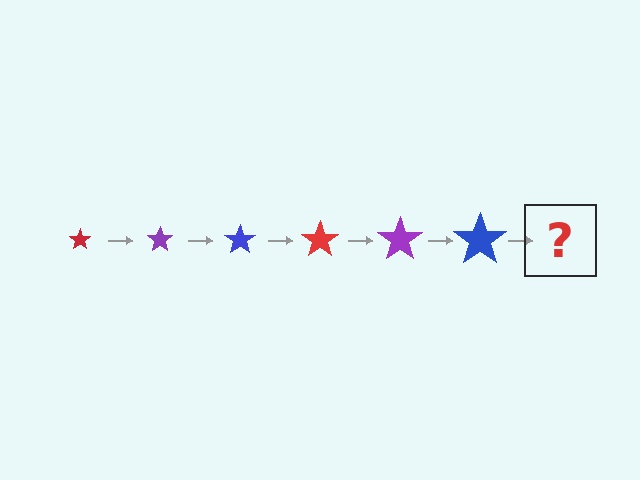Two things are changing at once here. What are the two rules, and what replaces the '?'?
The two rules are that the star grows larger each step and the color cycles through red, purple, and blue. The '?' should be a red star, larger than the previous one.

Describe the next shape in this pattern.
It should be a red star, larger than the previous one.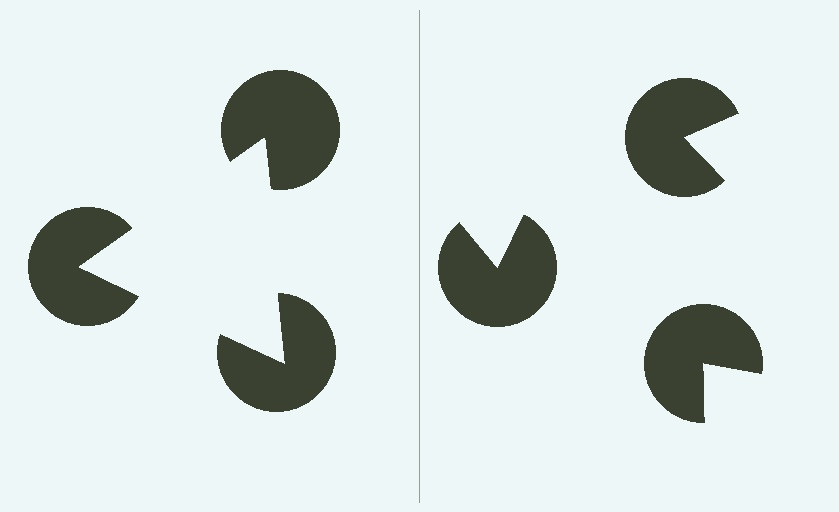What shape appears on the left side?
An illusory triangle.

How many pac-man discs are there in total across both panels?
6 — 3 on each side.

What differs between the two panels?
The pac-man discs are positioned identically on both sides; only the wedge orientations differ. On the left they align to a triangle; on the right they are misaligned.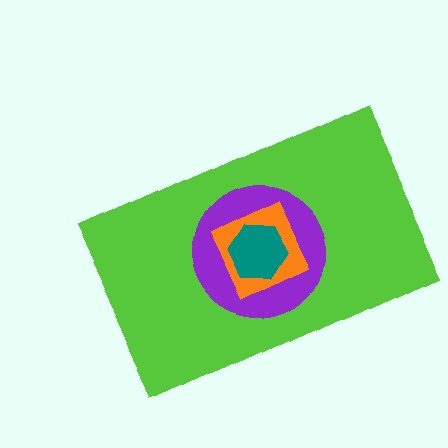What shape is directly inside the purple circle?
The orange square.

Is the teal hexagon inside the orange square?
Yes.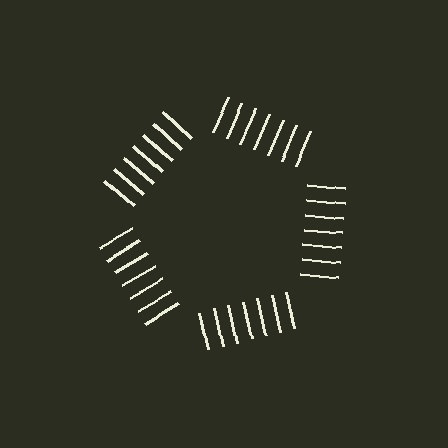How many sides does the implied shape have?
5 sides — the line-ends trace a pentagon.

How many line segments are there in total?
35 — 7 along each of the 5 edges.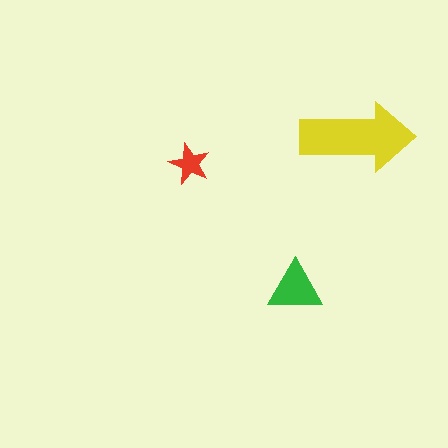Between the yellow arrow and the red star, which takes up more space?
The yellow arrow.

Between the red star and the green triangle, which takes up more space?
The green triangle.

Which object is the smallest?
The red star.